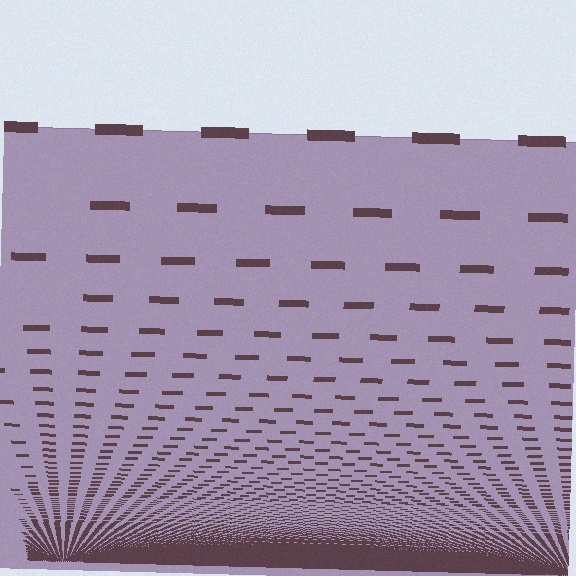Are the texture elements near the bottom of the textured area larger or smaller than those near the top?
Smaller. The gradient is inverted — elements near the bottom are smaller and denser.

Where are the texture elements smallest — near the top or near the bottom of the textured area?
Near the bottom.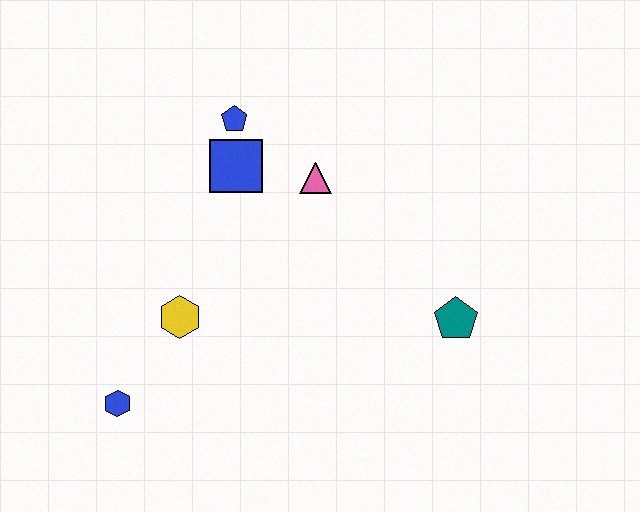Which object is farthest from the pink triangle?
The blue hexagon is farthest from the pink triangle.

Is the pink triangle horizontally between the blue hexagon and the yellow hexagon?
No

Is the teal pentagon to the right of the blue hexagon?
Yes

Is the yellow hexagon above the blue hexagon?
Yes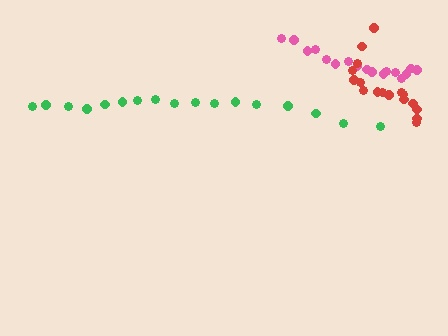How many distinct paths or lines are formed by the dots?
There are 3 distinct paths.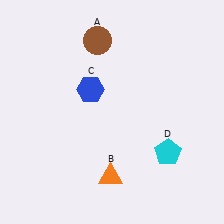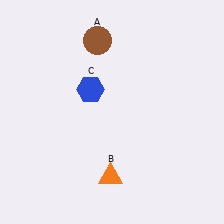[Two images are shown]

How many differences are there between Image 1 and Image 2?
There is 1 difference between the two images.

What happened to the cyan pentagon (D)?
The cyan pentagon (D) was removed in Image 2. It was in the bottom-right area of Image 1.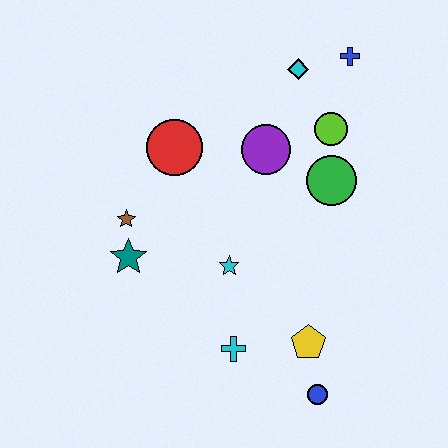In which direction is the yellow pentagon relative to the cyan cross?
The yellow pentagon is to the right of the cyan cross.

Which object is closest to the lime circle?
The green circle is closest to the lime circle.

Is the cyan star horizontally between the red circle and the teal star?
No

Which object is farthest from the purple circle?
The blue circle is farthest from the purple circle.